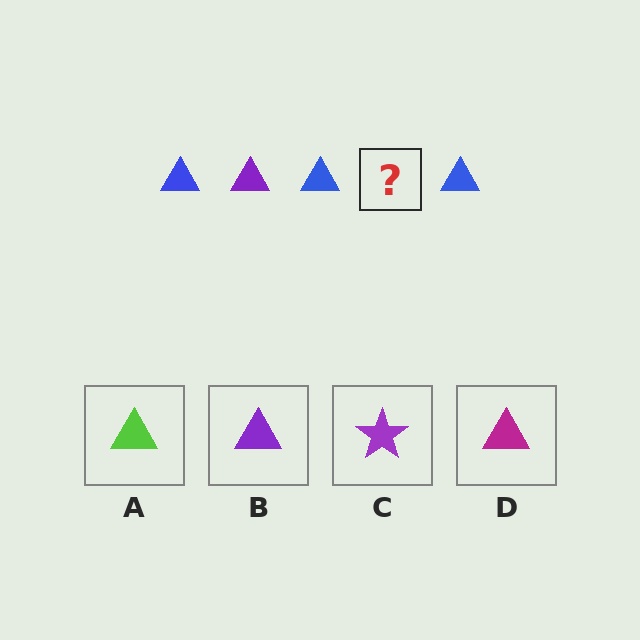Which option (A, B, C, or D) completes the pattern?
B.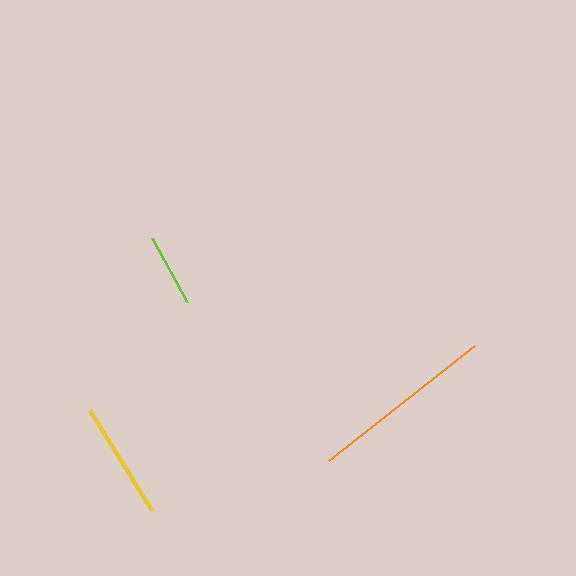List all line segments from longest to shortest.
From longest to shortest: orange, yellow, lime.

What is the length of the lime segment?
The lime segment is approximately 73 pixels long.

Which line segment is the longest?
The orange line is the longest at approximately 186 pixels.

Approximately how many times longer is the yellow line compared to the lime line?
The yellow line is approximately 1.6 times the length of the lime line.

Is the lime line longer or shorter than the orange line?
The orange line is longer than the lime line.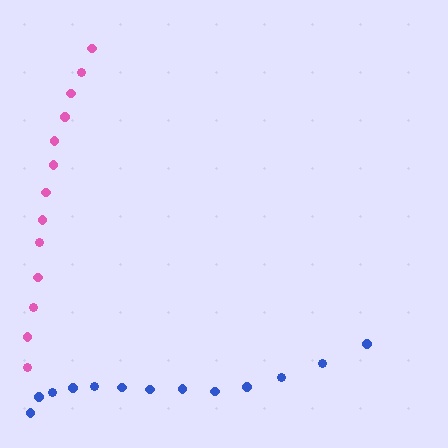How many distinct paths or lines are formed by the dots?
There are 2 distinct paths.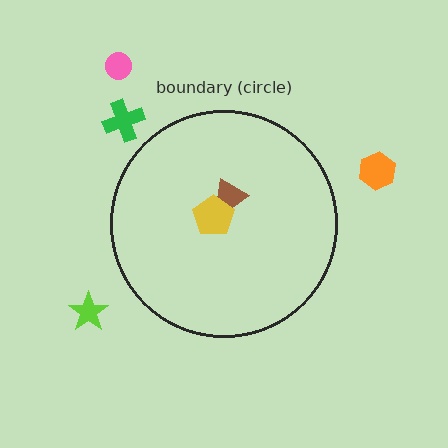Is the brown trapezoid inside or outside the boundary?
Inside.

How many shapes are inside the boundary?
2 inside, 4 outside.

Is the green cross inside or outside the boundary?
Outside.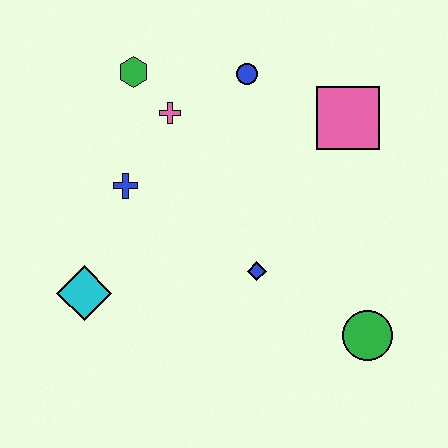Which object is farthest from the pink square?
The cyan diamond is farthest from the pink square.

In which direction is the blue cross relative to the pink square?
The blue cross is to the left of the pink square.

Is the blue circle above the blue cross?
Yes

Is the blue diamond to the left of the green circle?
Yes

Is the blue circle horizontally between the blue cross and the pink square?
Yes